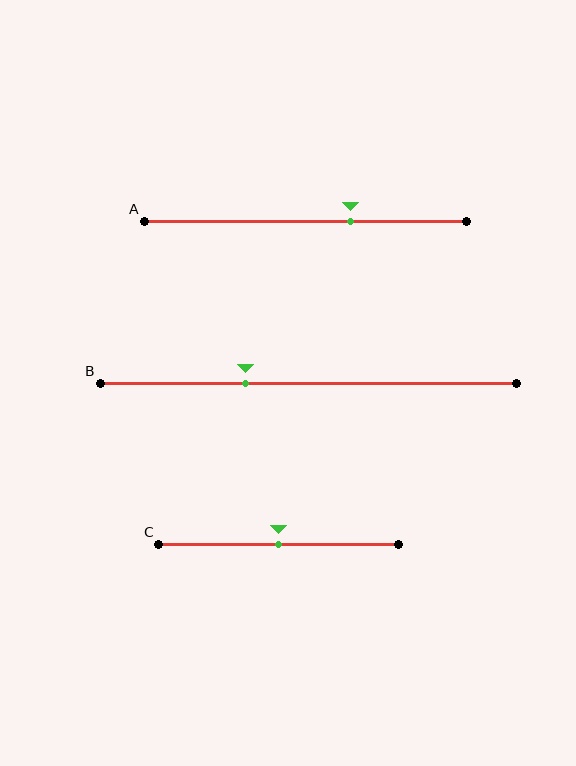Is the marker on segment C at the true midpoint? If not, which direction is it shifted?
Yes, the marker on segment C is at the true midpoint.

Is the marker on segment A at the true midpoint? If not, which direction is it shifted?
No, the marker on segment A is shifted to the right by about 14% of the segment length.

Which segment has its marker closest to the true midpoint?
Segment C has its marker closest to the true midpoint.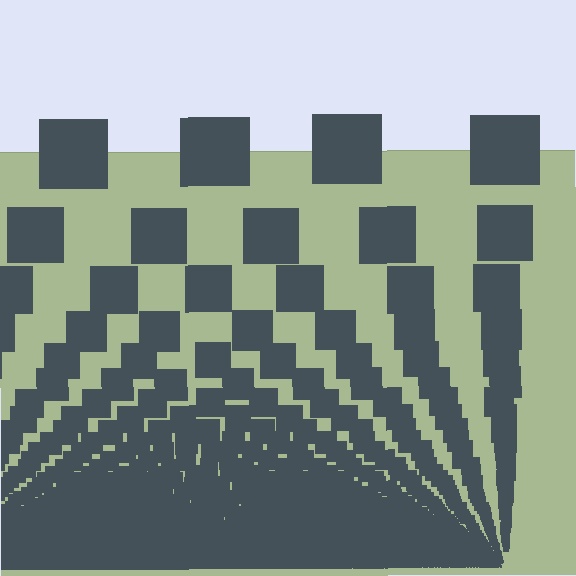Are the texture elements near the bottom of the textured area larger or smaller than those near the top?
Smaller. The gradient is inverted — elements near the bottom are smaller and denser.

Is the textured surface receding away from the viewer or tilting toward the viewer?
The surface appears to tilt toward the viewer. Texture elements get larger and sparser toward the top.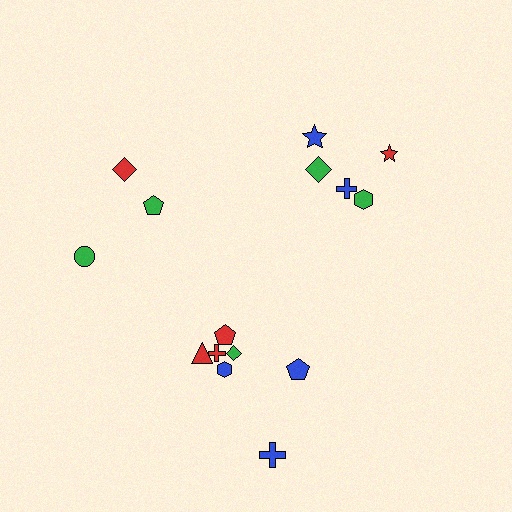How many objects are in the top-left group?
There are 3 objects.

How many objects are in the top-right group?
There are 5 objects.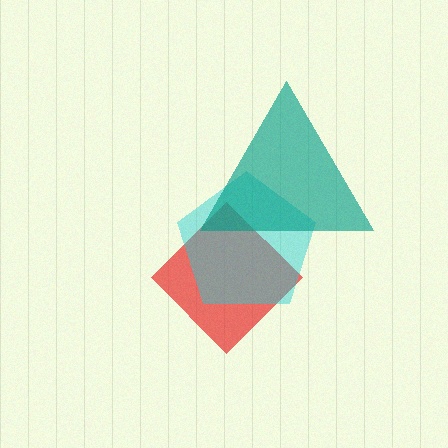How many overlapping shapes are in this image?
There are 3 overlapping shapes in the image.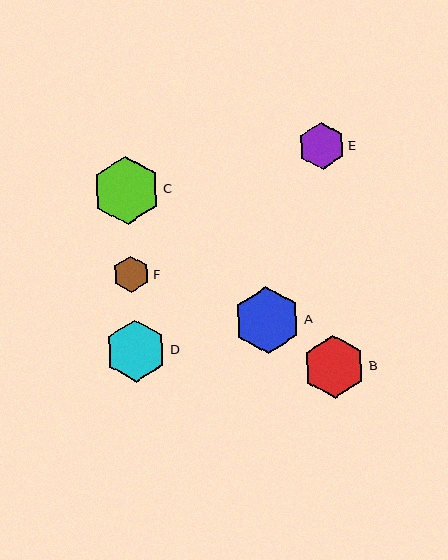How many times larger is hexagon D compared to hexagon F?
Hexagon D is approximately 1.7 times the size of hexagon F.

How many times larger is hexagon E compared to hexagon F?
Hexagon E is approximately 1.3 times the size of hexagon F.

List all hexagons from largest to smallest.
From largest to smallest: C, A, B, D, E, F.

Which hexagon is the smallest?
Hexagon F is the smallest with a size of approximately 37 pixels.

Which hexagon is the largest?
Hexagon C is the largest with a size of approximately 68 pixels.